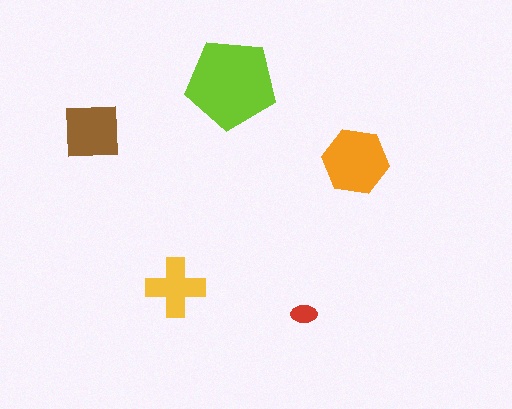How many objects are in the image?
There are 5 objects in the image.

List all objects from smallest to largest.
The red ellipse, the yellow cross, the brown square, the orange hexagon, the lime pentagon.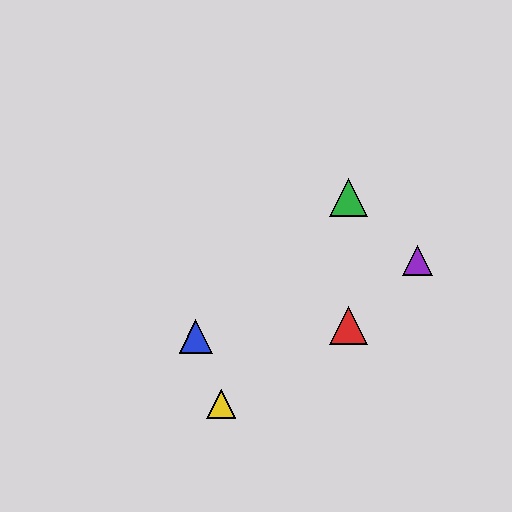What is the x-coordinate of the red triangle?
The red triangle is at x≈349.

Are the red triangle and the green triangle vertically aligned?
Yes, both are at x≈349.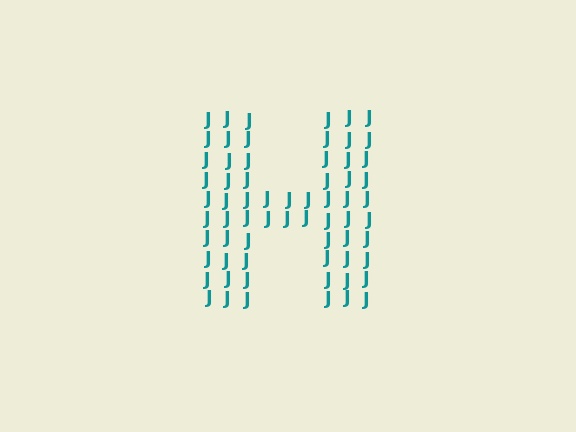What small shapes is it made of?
It is made of small letter J's.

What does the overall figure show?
The overall figure shows the letter H.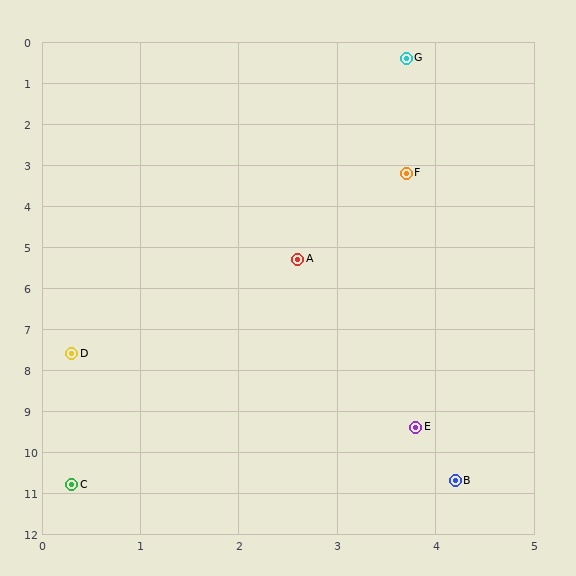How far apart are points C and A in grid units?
Points C and A are about 6.0 grid units apart.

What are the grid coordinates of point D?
Point D is at approximately (0.3, 7.6).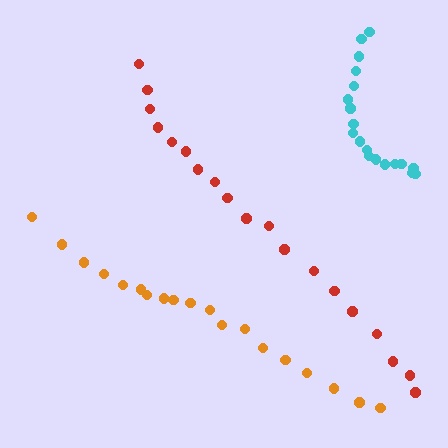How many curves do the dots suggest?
There are 3 distinct paths.